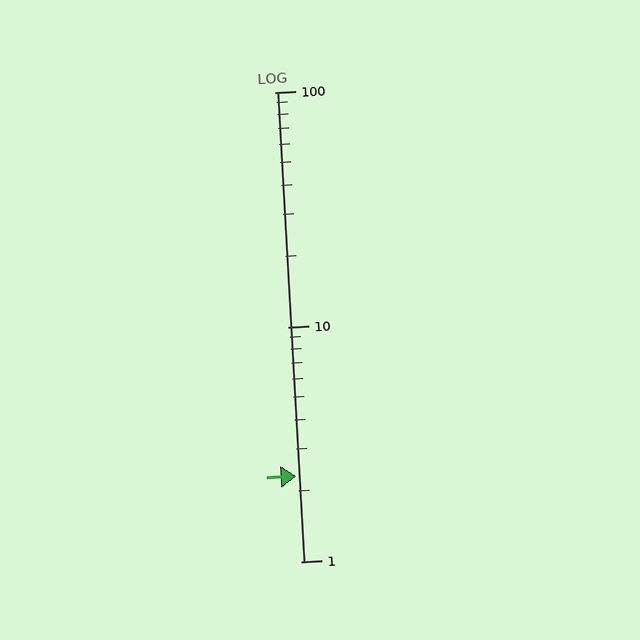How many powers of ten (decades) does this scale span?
The scale spans 2 decades, from 1 to 100.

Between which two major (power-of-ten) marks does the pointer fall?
The pointer is between 1 and 10.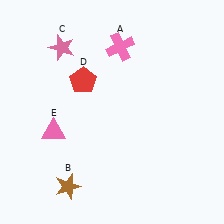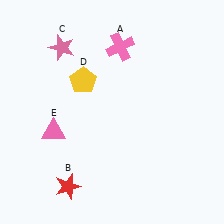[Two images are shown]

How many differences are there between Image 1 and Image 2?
There are 2 differences between the two images.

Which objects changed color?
B changed from brown to red. D changed from red to yellow.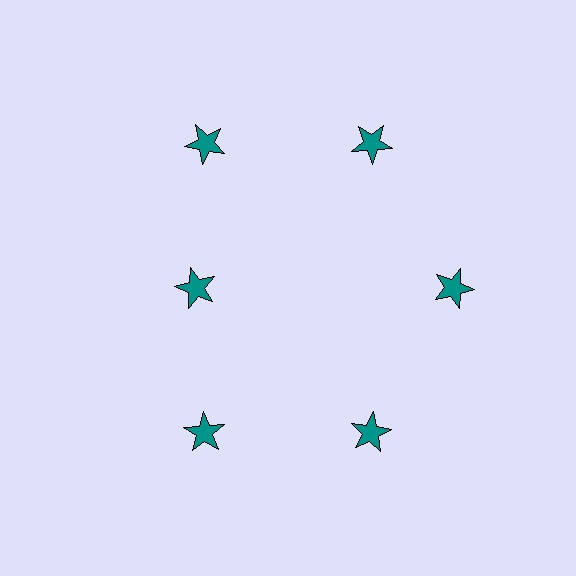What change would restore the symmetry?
The symmetry would be restored by moving it outward, back onto the ring so that all 6 stars sit at equal angles and equal distance from the center.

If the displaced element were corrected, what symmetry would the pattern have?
It would have 6-fold rotational symmetry — the pattern would map onto itself every 60 degrees.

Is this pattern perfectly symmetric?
No. The 6 teal stars are arranged in a ring, but one element near the 9 o'clock position is pulled inward toward the center, breaking the 6-fold rotational symmetry.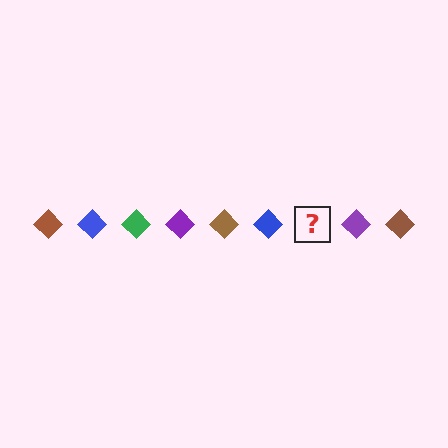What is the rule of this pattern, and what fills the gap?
The rule is that the pattern cycles through brown, blue, green, purple diamonds. The gap should be filled with a green diamond.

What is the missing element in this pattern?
The missing element is a green diamond.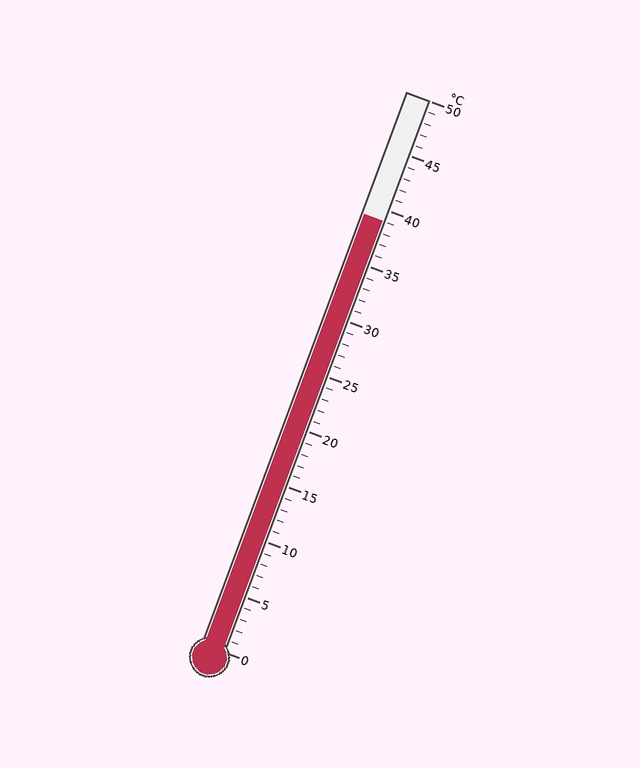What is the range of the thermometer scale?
The thermometer scale ranges from 0°C to 50°C.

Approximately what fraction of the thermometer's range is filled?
The thermometer is filled to approximately 80% of its range.